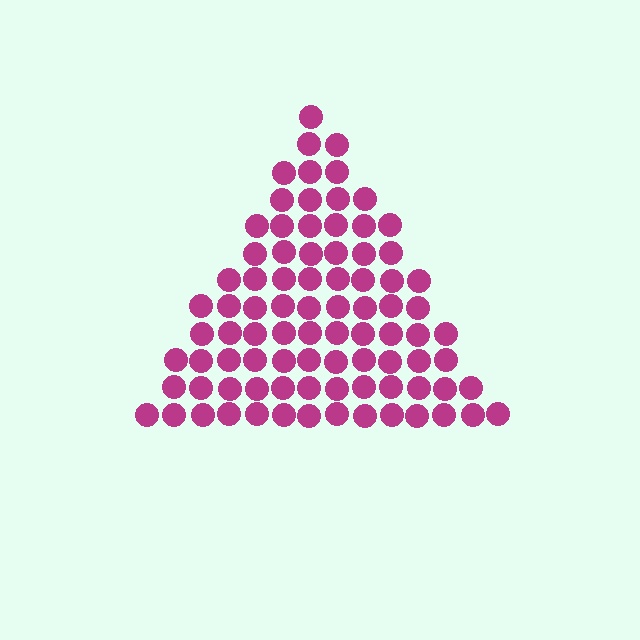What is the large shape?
The large shape is a triangle.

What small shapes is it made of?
It is made of small circles.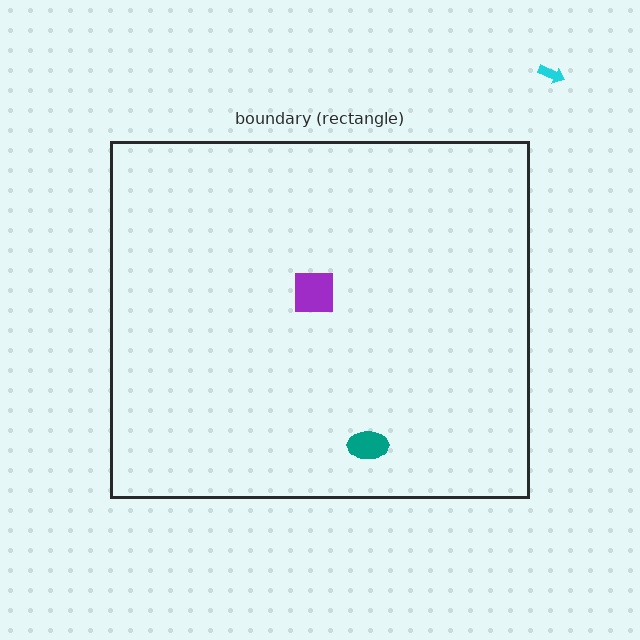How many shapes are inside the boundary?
2 inside, 1 outside.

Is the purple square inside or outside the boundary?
Inside.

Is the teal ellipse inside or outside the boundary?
Inside.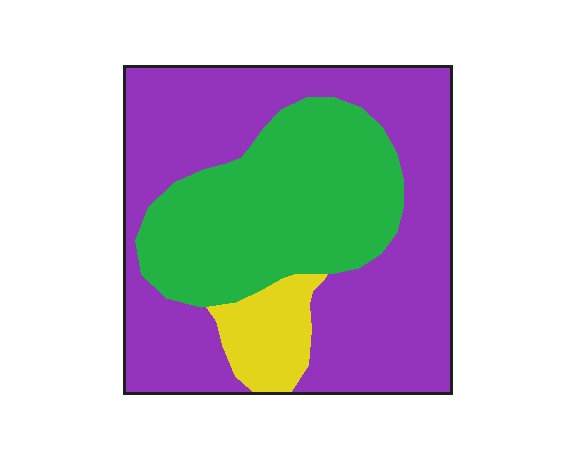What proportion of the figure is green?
Green takes up about one third (1/3) of the figure.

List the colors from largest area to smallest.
From largest to smallest: purple, green, yellow.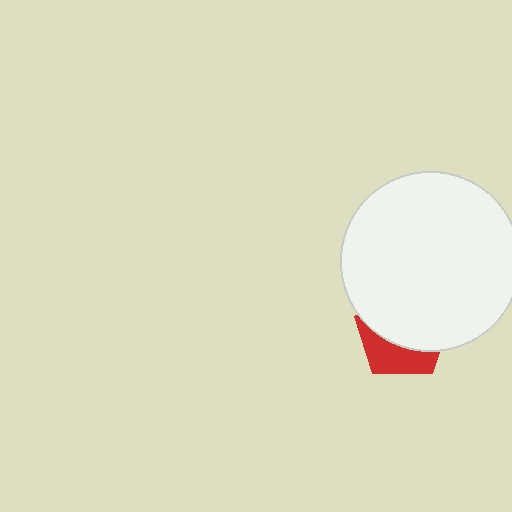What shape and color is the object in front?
The object in front is a white circle.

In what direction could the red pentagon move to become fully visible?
The red pentagon could move down. That would shift it out from behind the white circle entirely.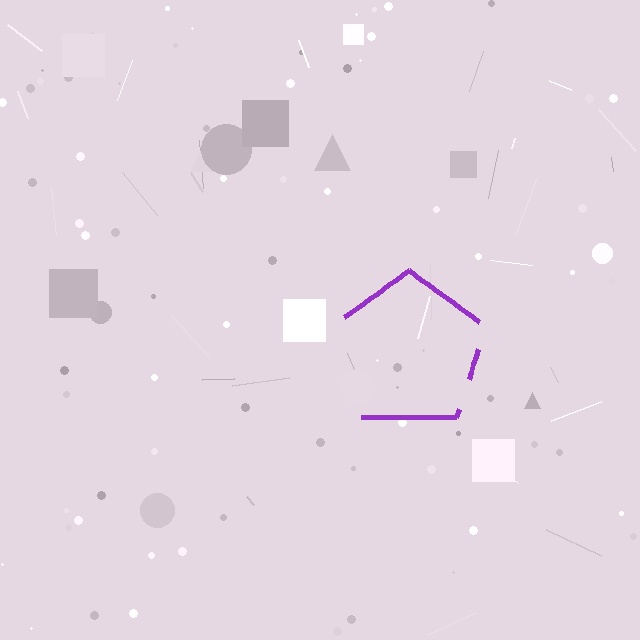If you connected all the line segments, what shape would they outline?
They would outline a pentagon.